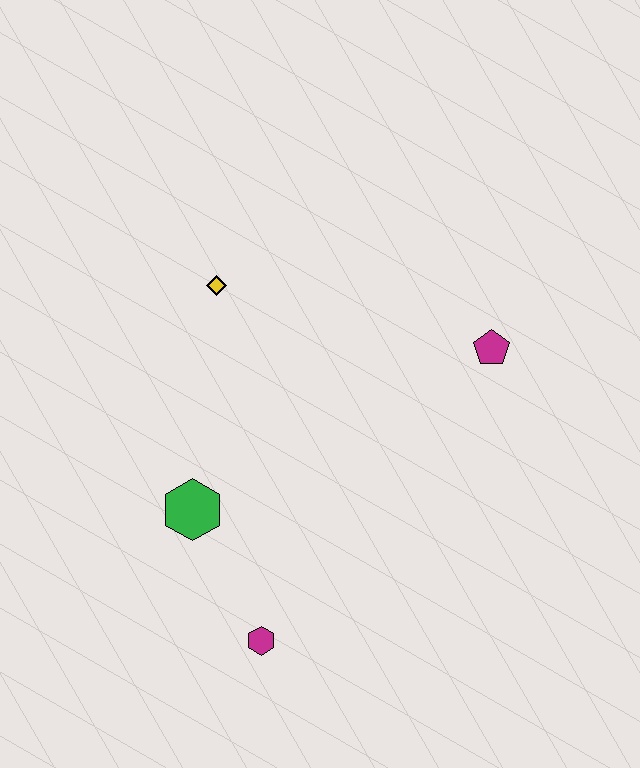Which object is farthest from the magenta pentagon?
The magenta hexagon is farthest from the magenta pentagon.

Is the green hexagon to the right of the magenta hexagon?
No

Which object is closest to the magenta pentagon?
The yellow diamond is closest to the magenta pentagon.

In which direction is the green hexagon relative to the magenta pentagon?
The green hexagon is to the left of the magenta pentagon.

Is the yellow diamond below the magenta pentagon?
No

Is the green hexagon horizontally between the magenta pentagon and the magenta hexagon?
No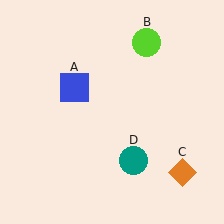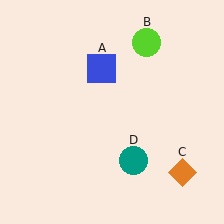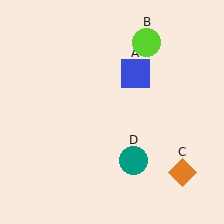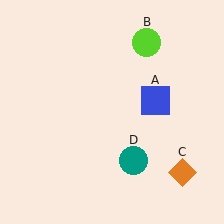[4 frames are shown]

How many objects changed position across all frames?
1 object changed position: blue square (object A).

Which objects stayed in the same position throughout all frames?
Lime circle (object B) and orange diamond (object C) and teal circle (object D) remained stationary.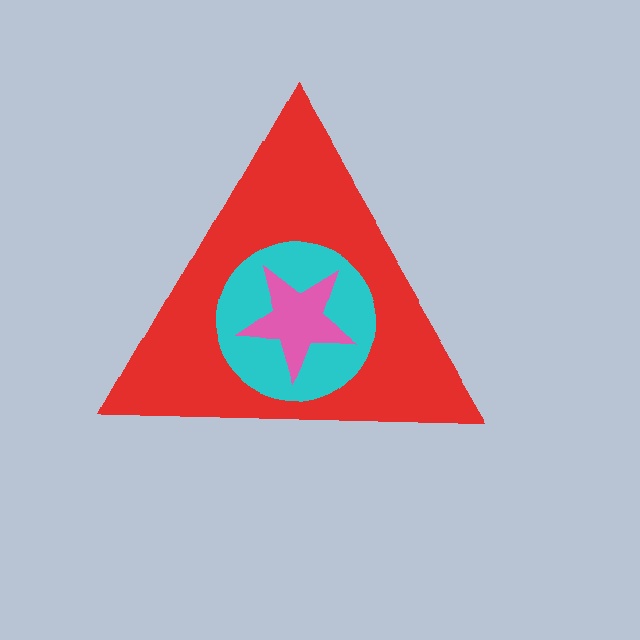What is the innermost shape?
The pink star.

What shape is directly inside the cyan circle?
The pink star.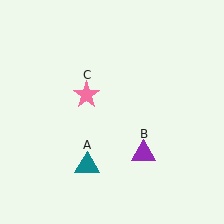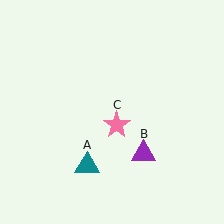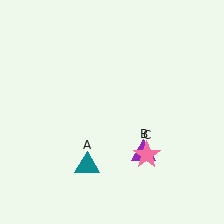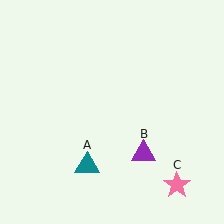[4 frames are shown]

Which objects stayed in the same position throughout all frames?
Teal triangle (object A) and purple triangle (object B) remained stationary.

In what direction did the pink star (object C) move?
The pink star (object C) moved down and to the right.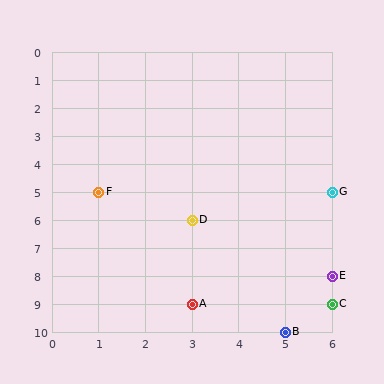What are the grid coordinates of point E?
Point E is at grid coordinates (6, 8).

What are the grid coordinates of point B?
Point B is at grid coordinates (5, 10).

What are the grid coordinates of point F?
Point F is at grid coordinates (1, 5).